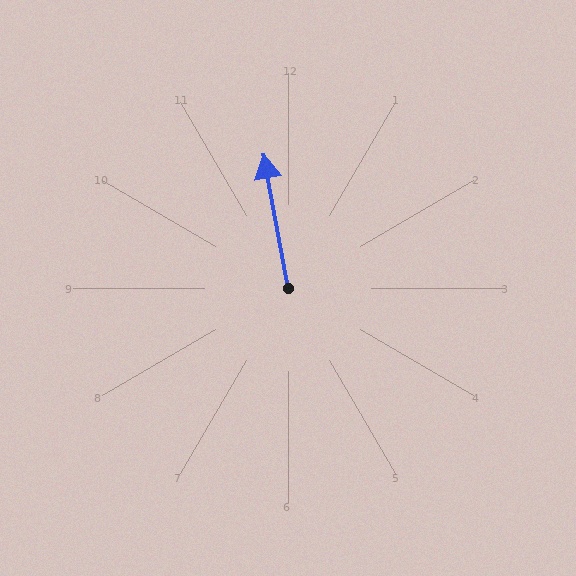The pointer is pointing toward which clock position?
Roughly 12 o'clock.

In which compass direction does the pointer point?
North.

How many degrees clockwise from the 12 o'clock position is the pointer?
Approximately 350 degrees.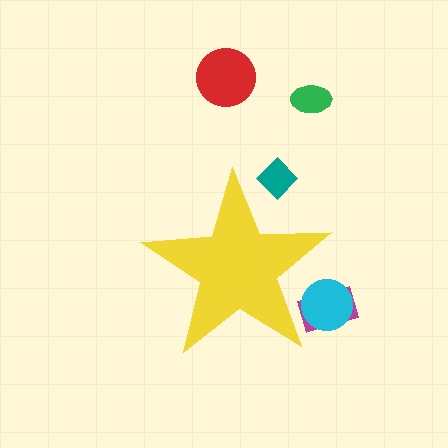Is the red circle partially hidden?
No, the red circle is fully visible.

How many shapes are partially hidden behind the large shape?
3 shapes are partially hidden.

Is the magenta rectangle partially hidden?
Yes, the magenta rectangle is partially hidden behind the yellow star.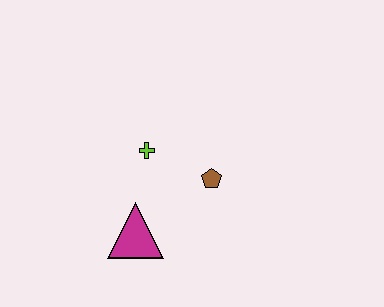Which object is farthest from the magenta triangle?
The brown pentagon is farthest from the magenta triangle.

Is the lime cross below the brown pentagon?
No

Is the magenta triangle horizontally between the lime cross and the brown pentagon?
No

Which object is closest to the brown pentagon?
The lime cross is closest to the brown pentagon.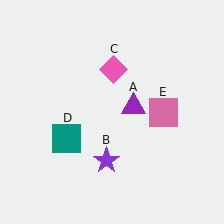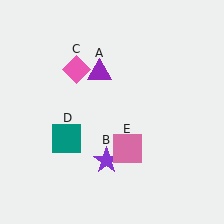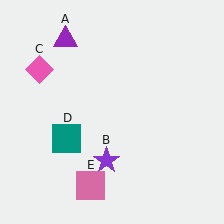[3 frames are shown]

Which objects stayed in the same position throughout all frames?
Purple star (object B) and teal square (object D) remained stationary.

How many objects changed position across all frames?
3 objects changed position: purple triangle (object A), pink diamond (object C), pink square (object E).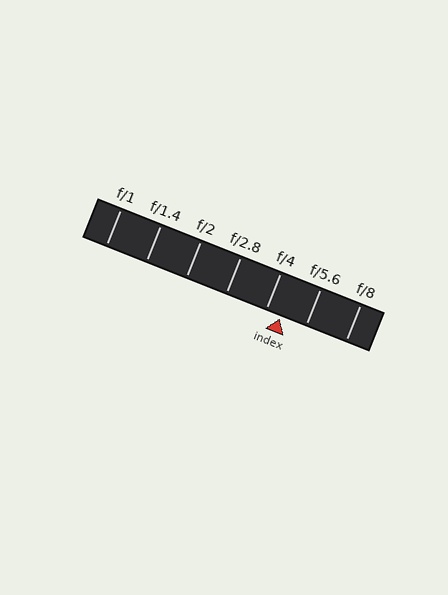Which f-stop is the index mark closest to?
The index mark is closest to f/4.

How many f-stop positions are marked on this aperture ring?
There are 7 f-stop positions marked.